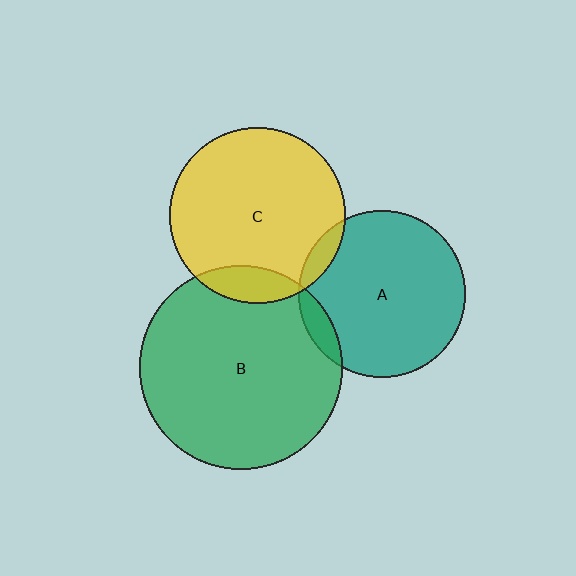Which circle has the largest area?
Circle B (green).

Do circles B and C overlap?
Yes.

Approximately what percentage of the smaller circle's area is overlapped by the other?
Approximately 10%.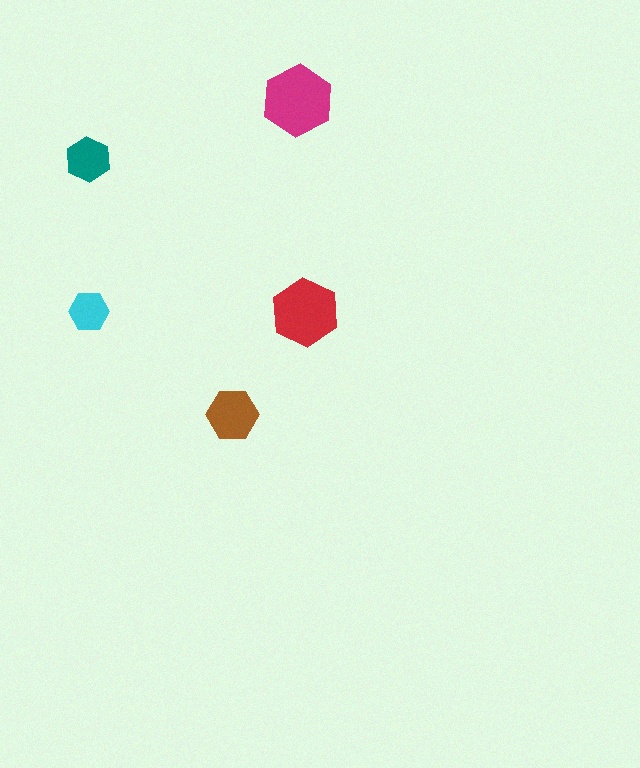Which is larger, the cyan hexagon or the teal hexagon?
The teal one.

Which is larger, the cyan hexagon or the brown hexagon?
The brown one.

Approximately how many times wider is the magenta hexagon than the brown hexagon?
About 1.5 times wider.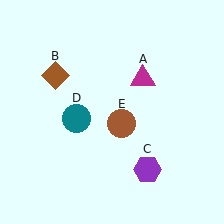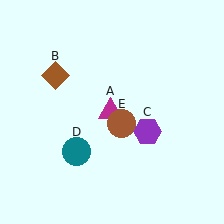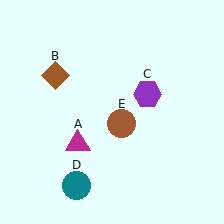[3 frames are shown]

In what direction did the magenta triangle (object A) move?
The magenta triangle (object A) moved down and to the left.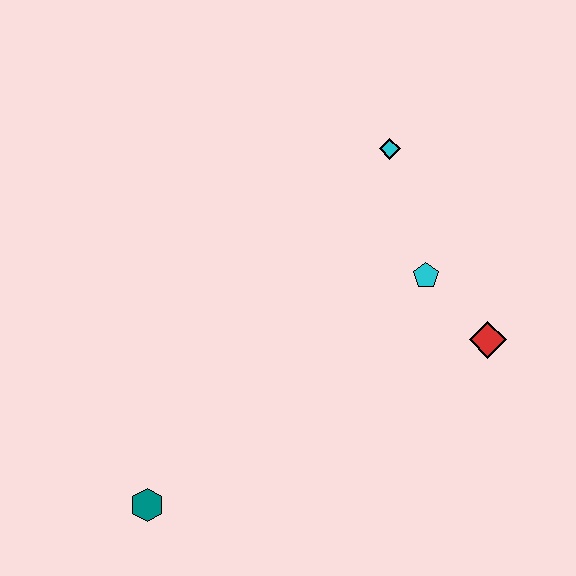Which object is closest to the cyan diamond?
The cyan pentagon is closest to the cyan diamond.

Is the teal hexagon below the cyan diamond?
Yes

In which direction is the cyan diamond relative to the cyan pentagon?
The cyan diamond is above the cyan pentagon.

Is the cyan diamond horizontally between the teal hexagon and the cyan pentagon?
Yes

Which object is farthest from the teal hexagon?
The cyan diamond is farthest from the teal hexagon.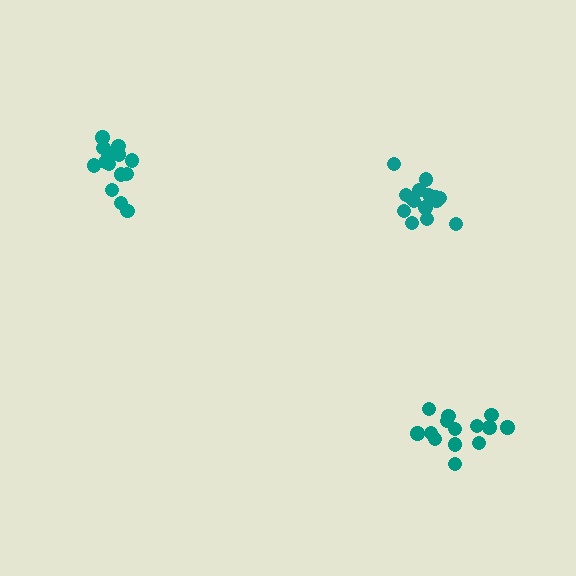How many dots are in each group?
Group 1: 14 dots, Group 2: 16 dots, Group 3: 15 dots (45 total).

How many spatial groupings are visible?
There are 3 spatial groupings.